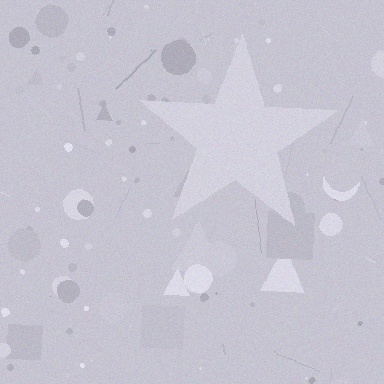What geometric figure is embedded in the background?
A star is embedded in the background.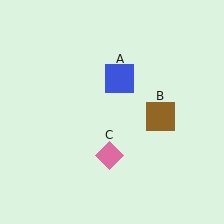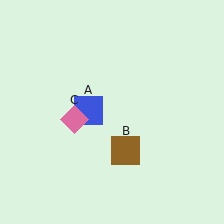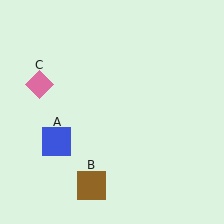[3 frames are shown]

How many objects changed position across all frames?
3 objects changed position: blue square (object A), brown square (object B), pink diamond (object C).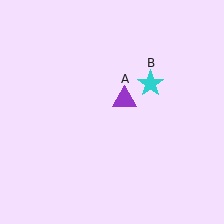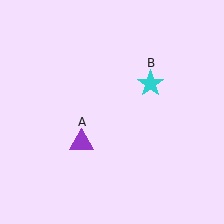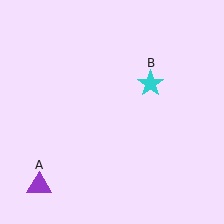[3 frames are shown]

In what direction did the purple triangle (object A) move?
The purple triangle (object A) moved down and to the left.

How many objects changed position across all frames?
1 object changed position: purple triangle (object A).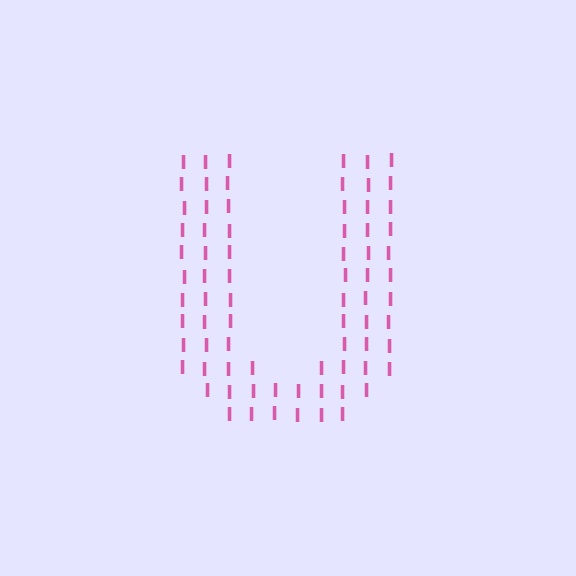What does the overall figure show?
The overall figure shows the letter U.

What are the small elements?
The small elements are letter I's.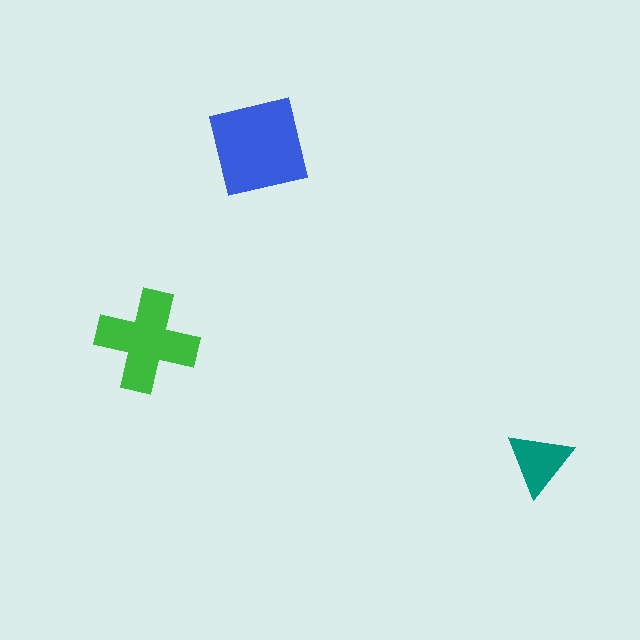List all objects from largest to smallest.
The blue square, the green cross, the teal triangle.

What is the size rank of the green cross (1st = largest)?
2nd.